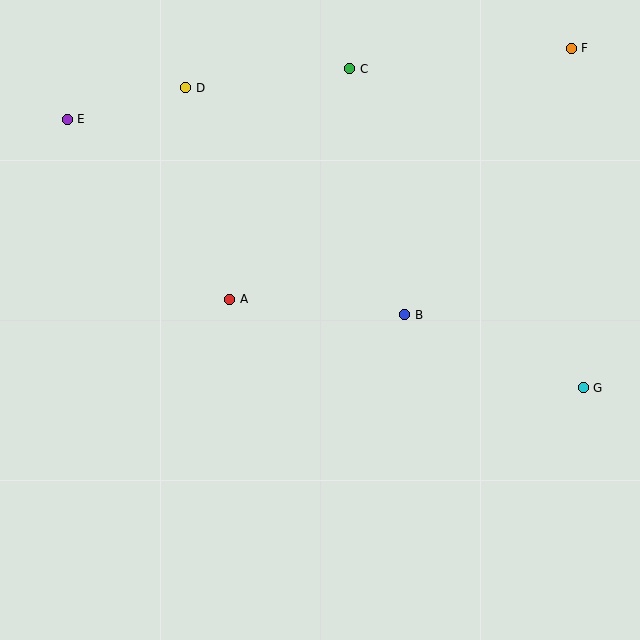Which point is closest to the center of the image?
Point B at (405, 315) is closest to the center.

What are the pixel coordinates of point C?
Point C is at (350, 69).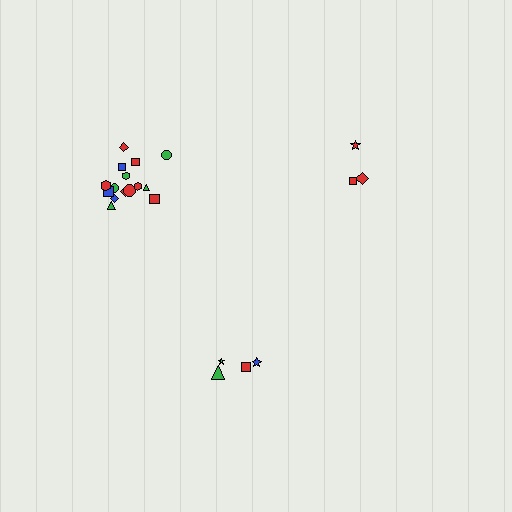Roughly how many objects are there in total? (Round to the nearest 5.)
Roughly 20 objects in total.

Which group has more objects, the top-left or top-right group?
The top-left group.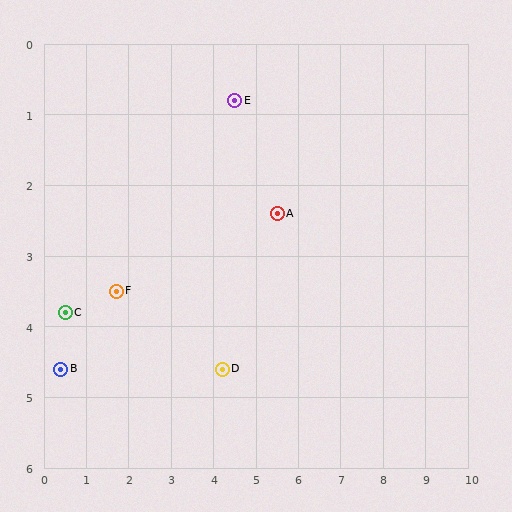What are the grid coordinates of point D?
Point D is at approximately (4.2, 4.6).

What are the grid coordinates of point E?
Point E is at approximately (4.5, 0.8).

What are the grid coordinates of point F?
Point F is at approximately (1.7, 3.5).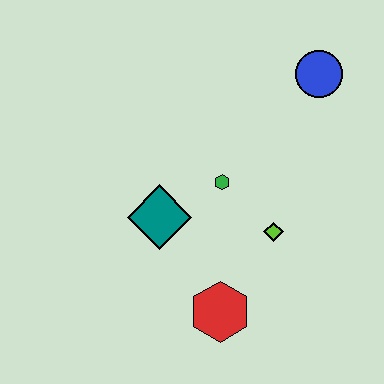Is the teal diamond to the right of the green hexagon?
No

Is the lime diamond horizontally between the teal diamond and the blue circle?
Yes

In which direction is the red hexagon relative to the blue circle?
The red hexagon is below the blue circle.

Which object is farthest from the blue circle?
The red hexagon is farthest from the blue circle.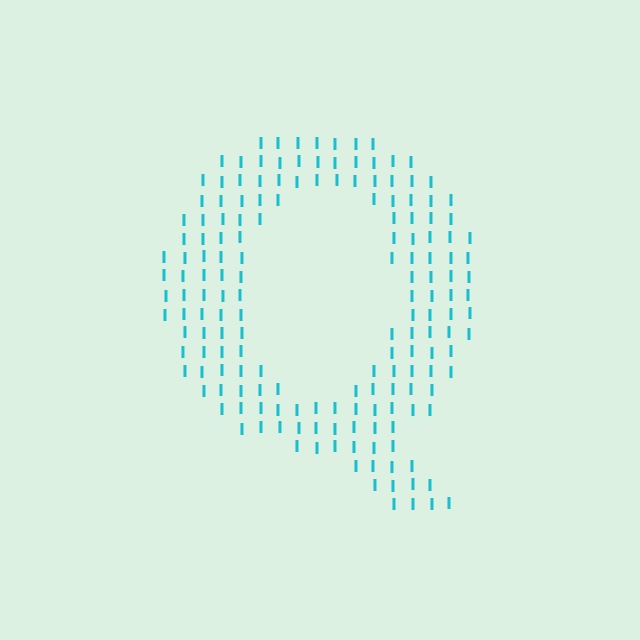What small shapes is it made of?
It is made of small letter I's.